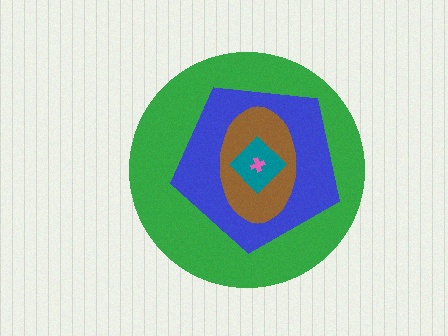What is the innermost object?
The pink cross.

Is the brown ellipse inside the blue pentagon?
Yes.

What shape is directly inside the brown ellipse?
The teal diamond.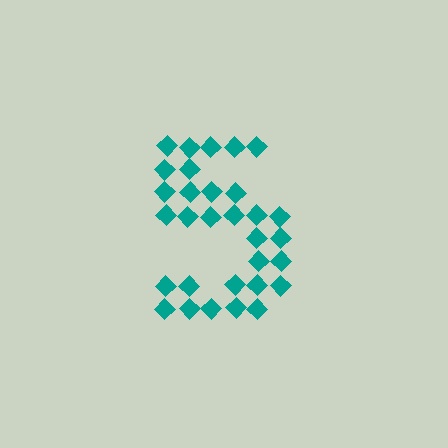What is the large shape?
The large shape is the digit 5.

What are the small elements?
The small elements are diamonds.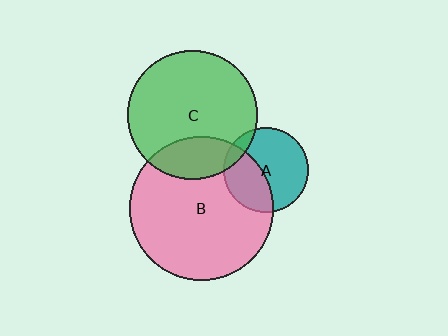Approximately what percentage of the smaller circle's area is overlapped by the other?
Approximately 10%.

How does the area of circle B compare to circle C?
Approximately 1.2 times.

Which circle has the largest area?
Circle B (pink).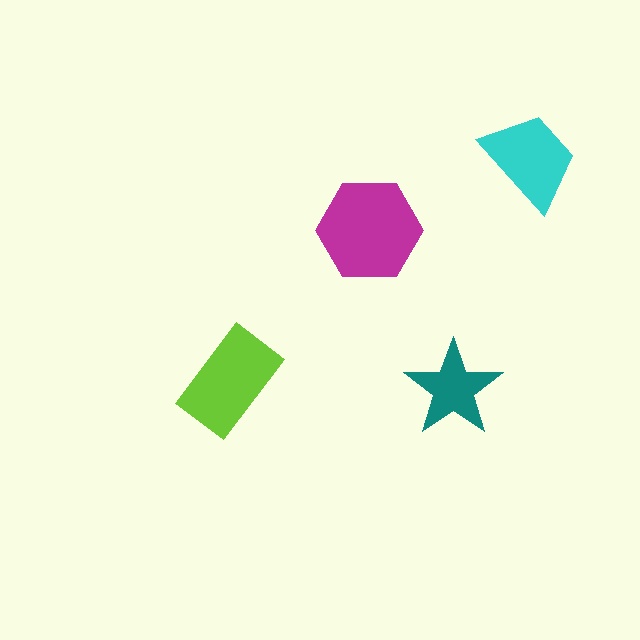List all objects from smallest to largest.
The teal star, the cyan trapezoid, the lime rectangle, the magenta hexagon.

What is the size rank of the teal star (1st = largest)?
4th.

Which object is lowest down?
The teal star is bottommost.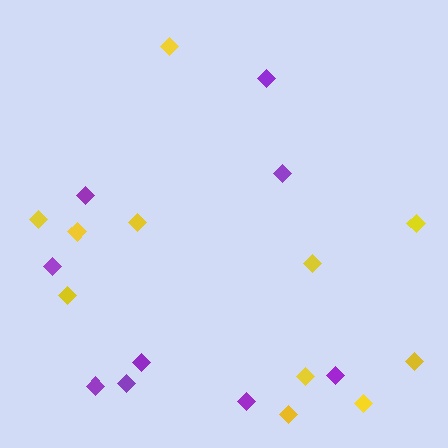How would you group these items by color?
There are 2 groups: one group of purple diamonds (9) and one group of yellow diamonds (11).